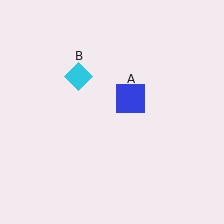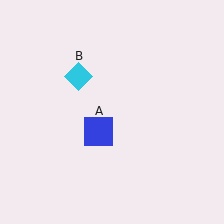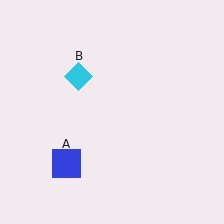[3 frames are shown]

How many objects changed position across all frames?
1 object changed position: blue square (object A).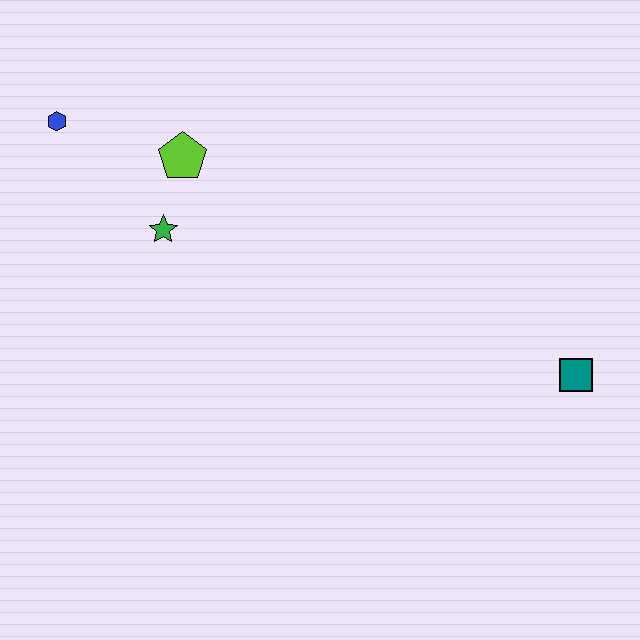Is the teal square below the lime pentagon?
Yes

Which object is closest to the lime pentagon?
The green star is closest to the lime pentagon.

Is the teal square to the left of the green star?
No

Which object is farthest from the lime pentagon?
The teal square is farthest from the lime pentagon.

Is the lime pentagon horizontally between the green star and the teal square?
Yes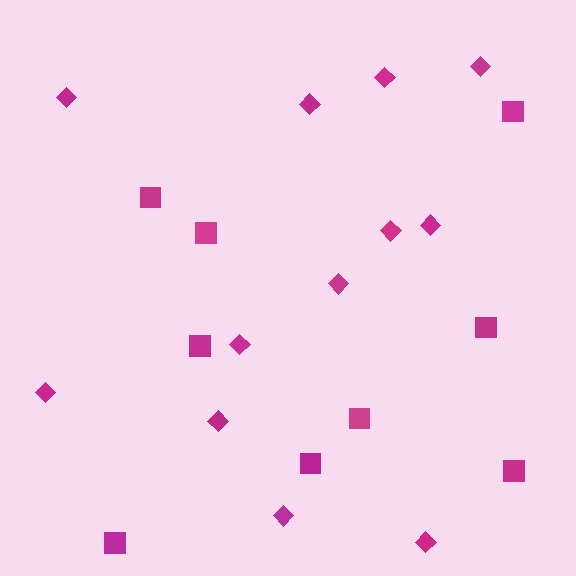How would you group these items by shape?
There are 2 groups: one group of diamonds (12) and one group of squares (9).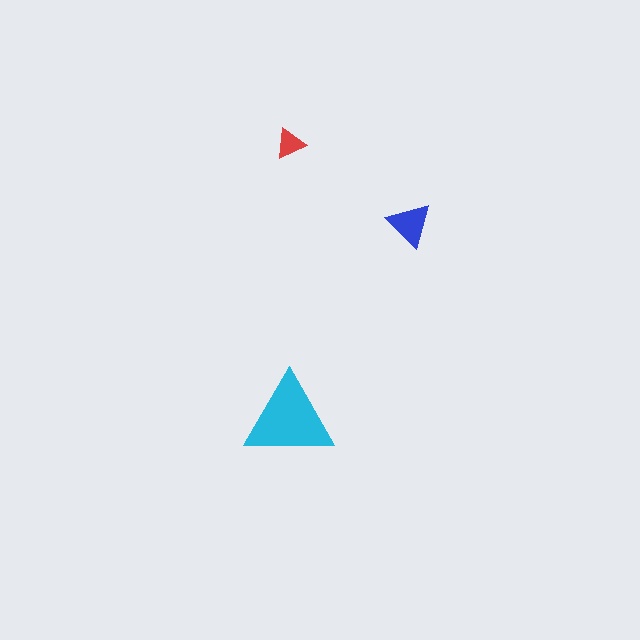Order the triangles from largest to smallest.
the cyan one, the blue one, the red one.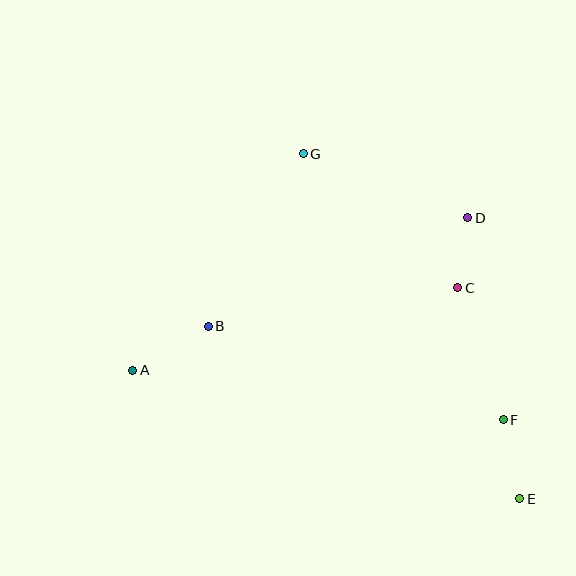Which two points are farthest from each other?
Points A and E are farthest from each other.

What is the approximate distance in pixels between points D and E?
The distance between D and E is approximately 286 pixels.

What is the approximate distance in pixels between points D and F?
The distance between D and F is approximately 205 pixels.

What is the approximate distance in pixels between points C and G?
The distance between C and G is approximately 205 pixels.